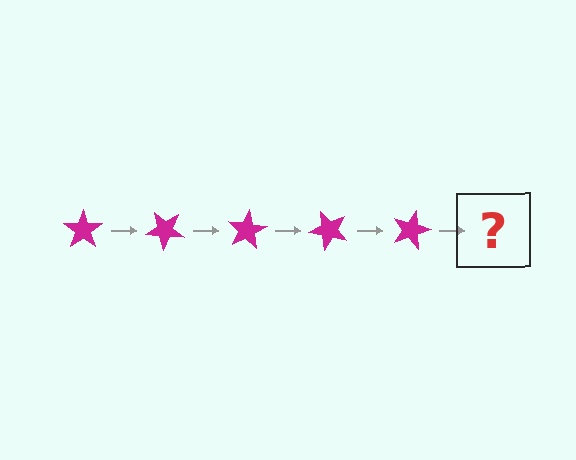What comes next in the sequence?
The next element should be a magenta star rotated 200 degrees.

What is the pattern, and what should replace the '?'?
The pattern is that the star rotates 40 degrees each step. The '?' should be a magenta star rotated 200 degrees.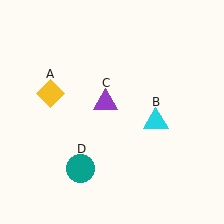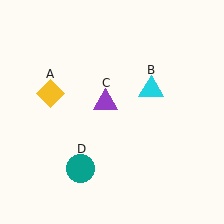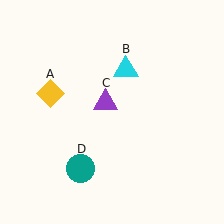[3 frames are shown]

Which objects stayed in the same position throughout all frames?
Yellow diamond (object A) and purple triangle (object C) and teal circle (object D) remained stationary.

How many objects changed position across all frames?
1 object changed position: cyan triangle (object B).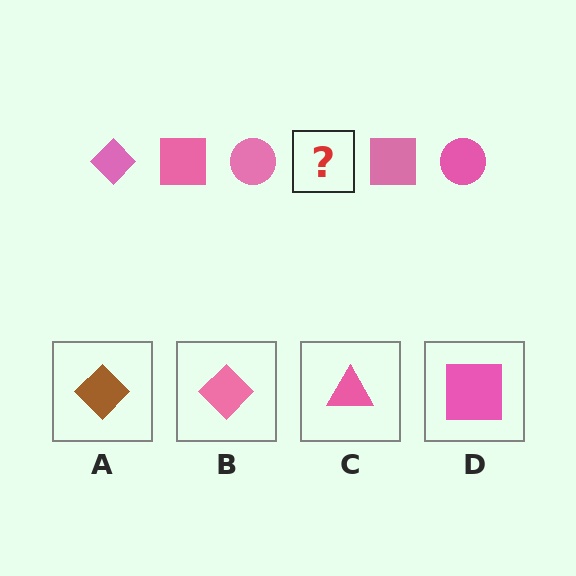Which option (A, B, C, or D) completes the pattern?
B.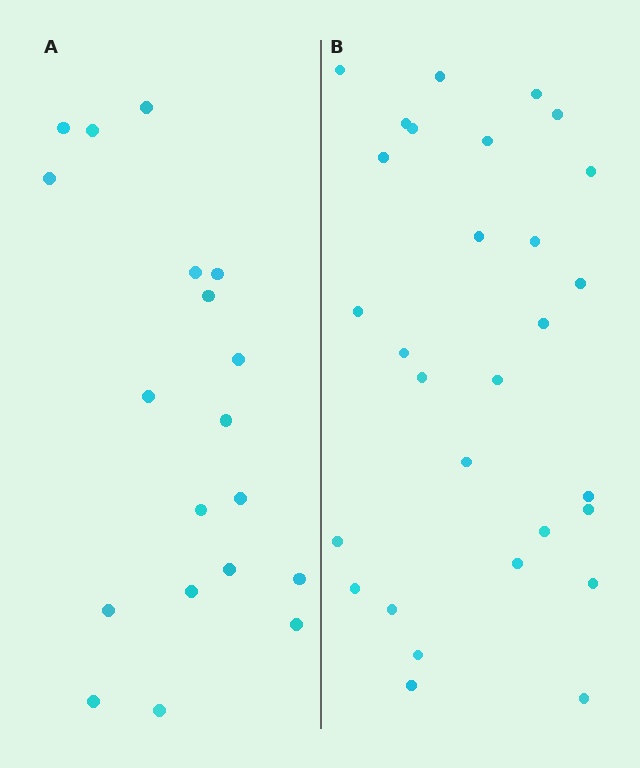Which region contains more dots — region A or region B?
Region B (the right region) has more dots.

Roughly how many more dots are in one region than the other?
Region B has roughly 10 or so more dots than region A.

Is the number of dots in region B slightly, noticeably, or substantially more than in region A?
Region B has substantially more. The ratio is roughly 1.5 to 1.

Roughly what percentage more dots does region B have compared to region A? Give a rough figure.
About 55% more.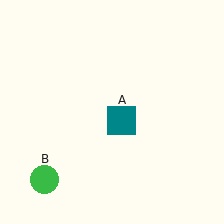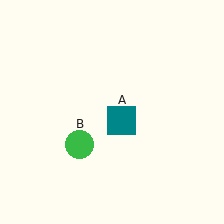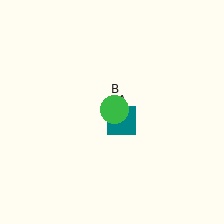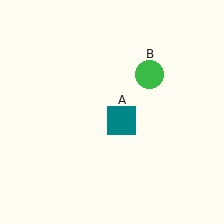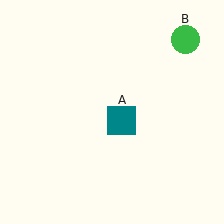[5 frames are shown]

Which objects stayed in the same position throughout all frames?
Teal square (object A) remained stationary.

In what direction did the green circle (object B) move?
The green circle (object B) moved up and to the right.